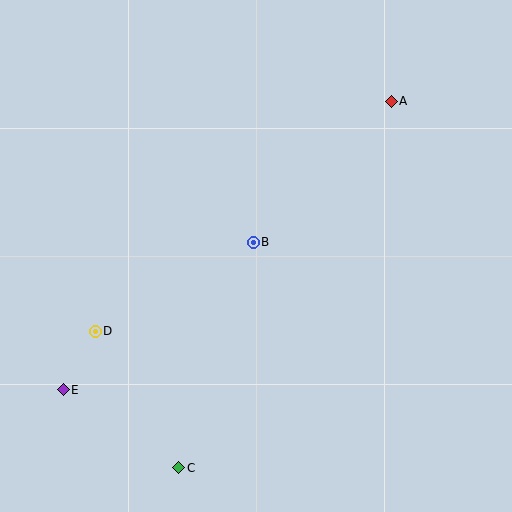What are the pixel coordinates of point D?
Point D is at (95, 331).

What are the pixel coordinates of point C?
Point C is at (179, 468).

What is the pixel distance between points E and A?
The distance between E and A is 437 pixels.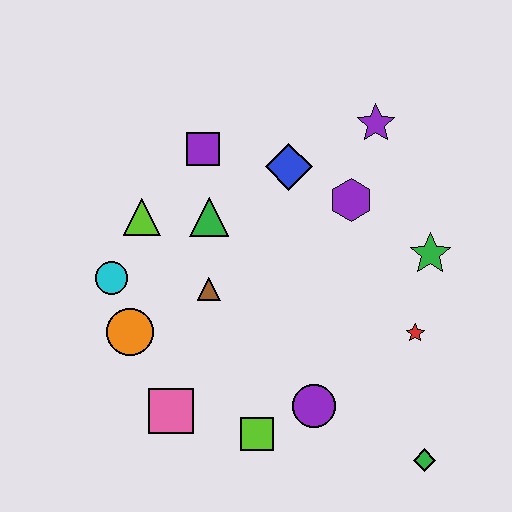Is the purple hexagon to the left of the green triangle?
No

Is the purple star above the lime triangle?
Yes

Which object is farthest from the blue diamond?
The green diamond is farthest from the blue diamond.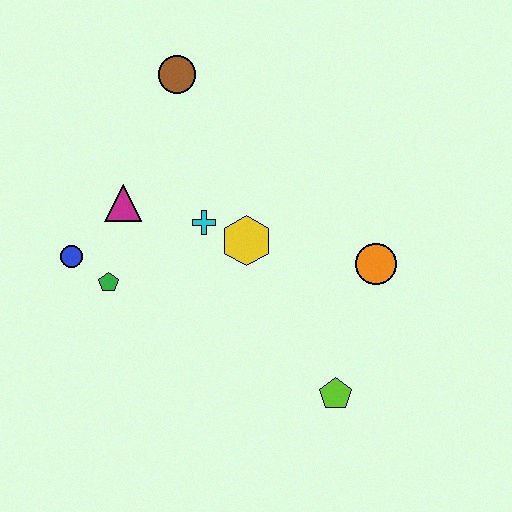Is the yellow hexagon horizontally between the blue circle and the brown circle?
No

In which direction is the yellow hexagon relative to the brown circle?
The yellow hexagon is below the brown circle.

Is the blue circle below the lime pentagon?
No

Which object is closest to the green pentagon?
The blue circle is closest to the green pentagon.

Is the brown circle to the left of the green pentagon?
No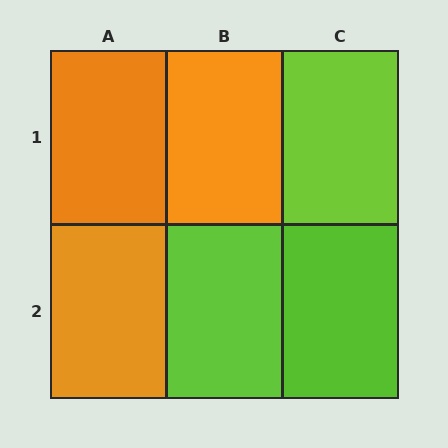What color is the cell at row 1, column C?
Lime.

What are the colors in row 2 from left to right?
Orange, lime, lime.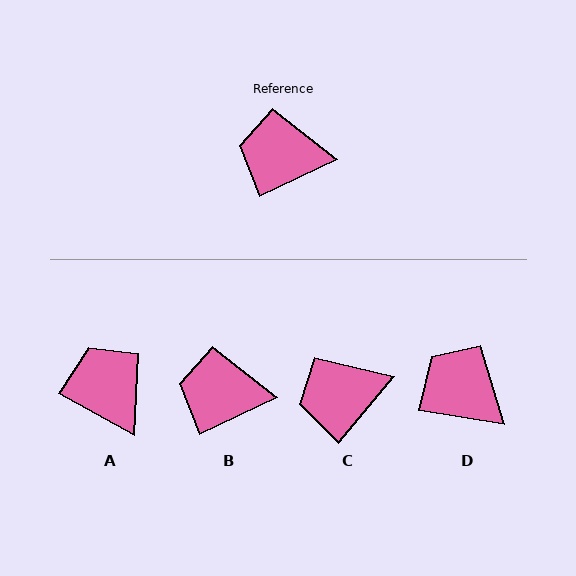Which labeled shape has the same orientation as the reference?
B.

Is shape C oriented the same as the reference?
No, it is off by about 24 degrees.